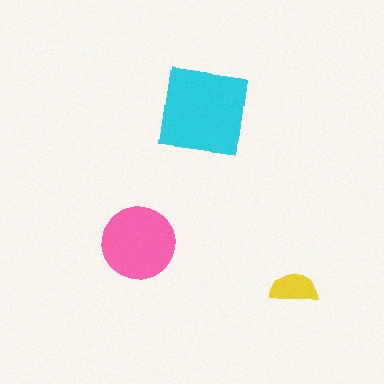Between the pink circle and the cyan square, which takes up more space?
The cyan square.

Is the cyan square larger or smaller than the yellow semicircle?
Larger.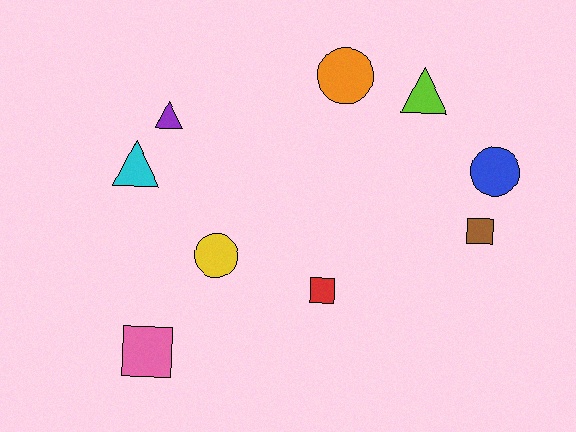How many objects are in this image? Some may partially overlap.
There are 9 objects.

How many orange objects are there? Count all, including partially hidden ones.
There is 1 orange object.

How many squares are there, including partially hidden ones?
There are 3 squares.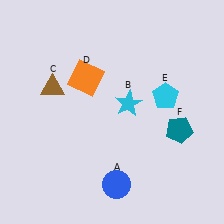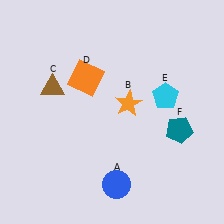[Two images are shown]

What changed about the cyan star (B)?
In Image 1, B is cyan. In Image 2, it changed to orange.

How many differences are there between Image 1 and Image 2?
There is 1 difference between the two images.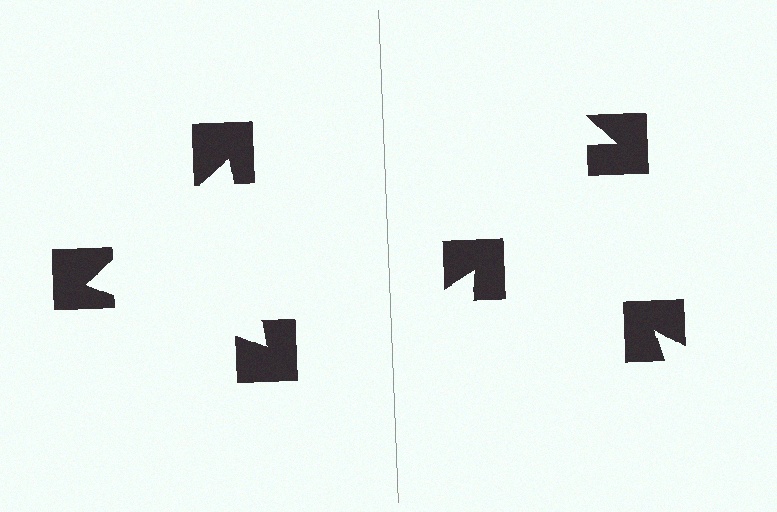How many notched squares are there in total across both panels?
6 — 3 on each side.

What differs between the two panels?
The notched squares are positioned identically on both sides; only the wedge orientations differ. On the left they align to a triangle; on the right they are misaligned.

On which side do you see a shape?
An illusory triangle appears on the left side. On the right side the wedge cuts are rotated, so no coherent shape forms.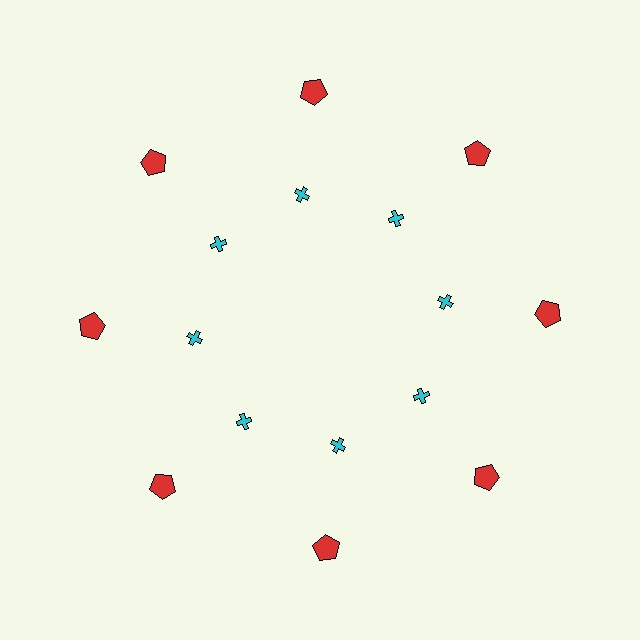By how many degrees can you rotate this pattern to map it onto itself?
The pattern maps onto itself every 45 degrees of rotation.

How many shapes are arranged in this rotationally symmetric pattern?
There are 16 shapes, arranged in 8 groups of 2.